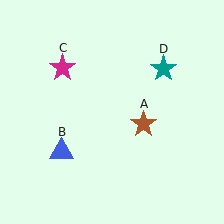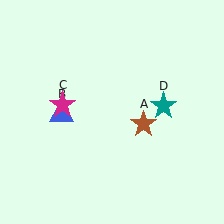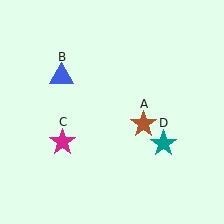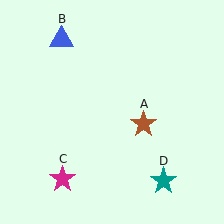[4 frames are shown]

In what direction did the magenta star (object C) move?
The magenta star (object C) moved down.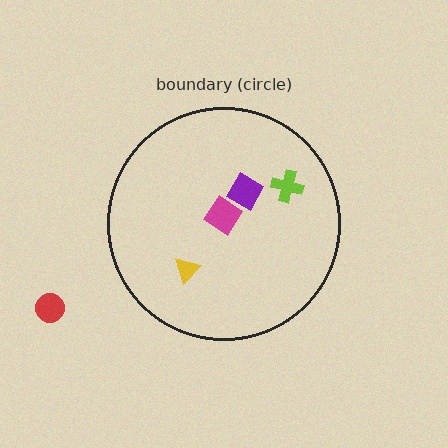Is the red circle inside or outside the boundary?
Outside.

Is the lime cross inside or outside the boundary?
Inside.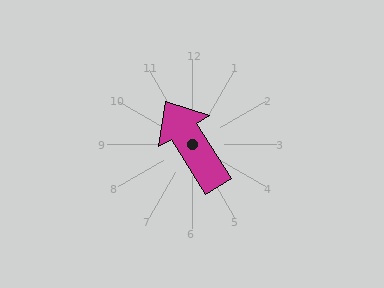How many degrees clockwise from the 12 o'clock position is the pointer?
Approximately 328 degrees.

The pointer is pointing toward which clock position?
Roughly 11 o'clock.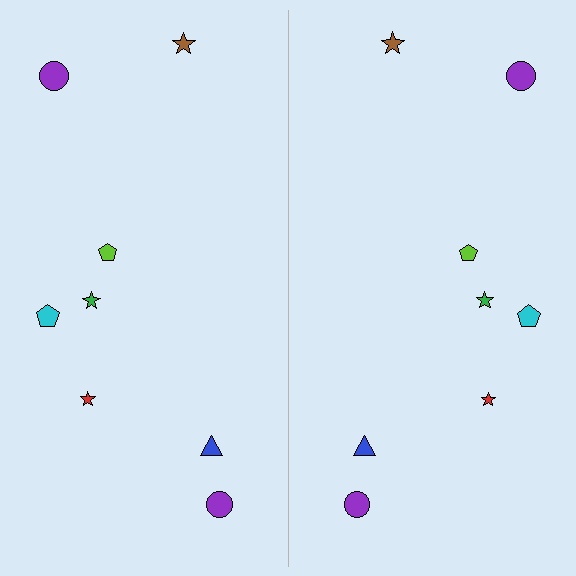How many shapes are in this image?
There are 16 shapes in this image.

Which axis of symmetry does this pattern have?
The pattern has a vertical axis of symmetry running through the center of the image.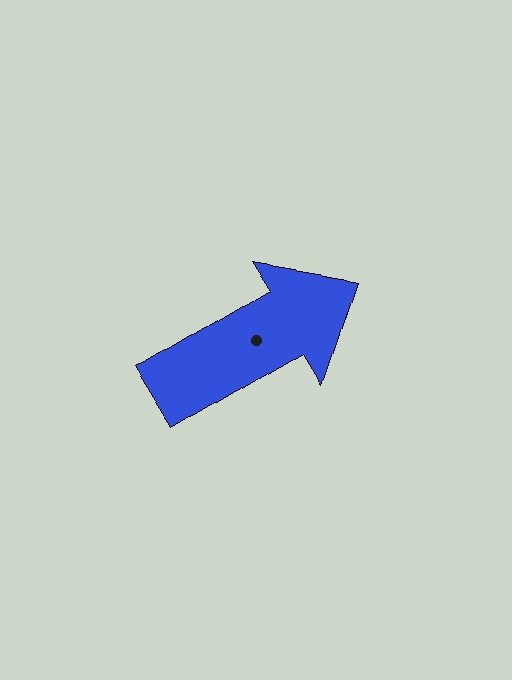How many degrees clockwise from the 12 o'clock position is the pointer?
Approximately 59 degrees.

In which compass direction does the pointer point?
Northeast.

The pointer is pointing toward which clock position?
Roughly 2 o'clock.